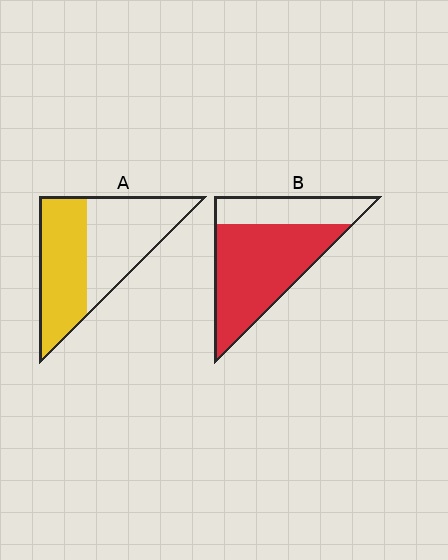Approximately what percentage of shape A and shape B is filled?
A is approximately 50% and B is approximately 70%.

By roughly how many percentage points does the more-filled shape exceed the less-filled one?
By roughly 20 percentage points (B over A).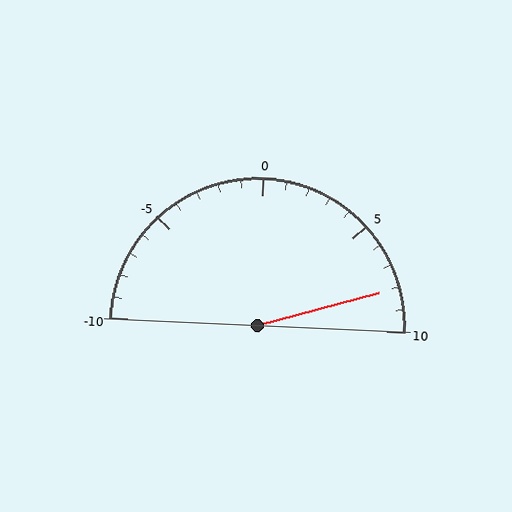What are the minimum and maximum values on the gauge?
The gauge ranges from -10 to 10.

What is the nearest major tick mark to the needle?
The nearest major tick mark is 10.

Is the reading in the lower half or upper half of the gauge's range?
The reading is in the upper half of the range (-10 to 10).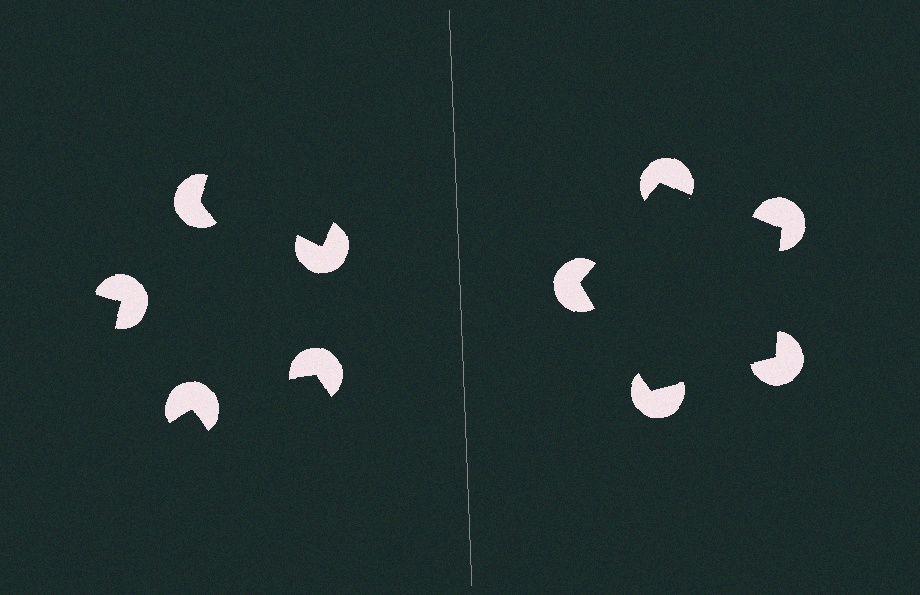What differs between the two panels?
The pac-man discs are positioned identically on both sides; only the wedge orientations differ. On the right they align to a pentagon; on the left they are misaligned.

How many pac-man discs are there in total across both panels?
10 — 5 on each side.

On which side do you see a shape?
An illusory pentagon appears on the right side. On the left side the wedge cuts are rotated, so no coherent shape forms.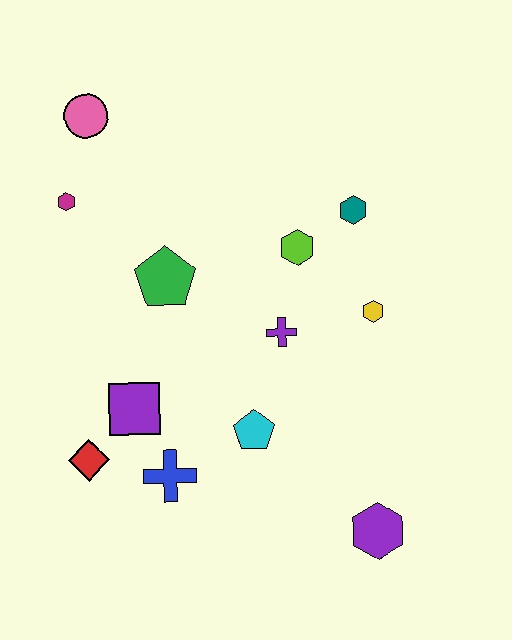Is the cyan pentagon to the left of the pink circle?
No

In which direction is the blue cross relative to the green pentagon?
The blue cross is below the green pentagon.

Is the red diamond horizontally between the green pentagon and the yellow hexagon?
No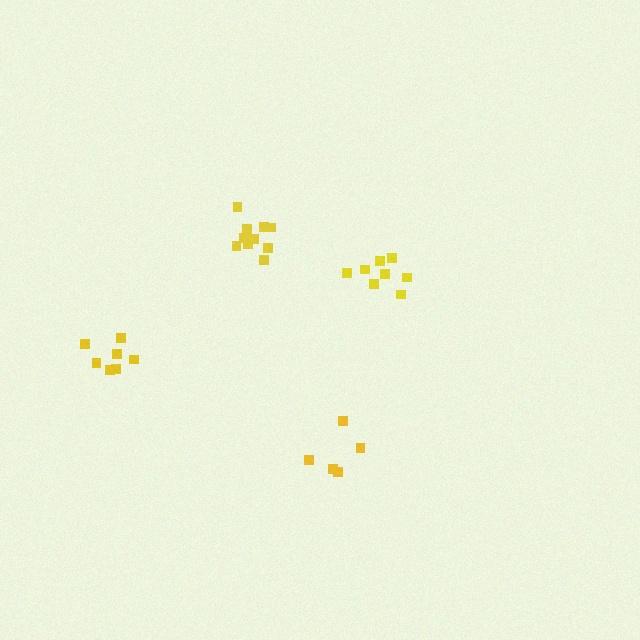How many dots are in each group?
Group 1: 8 dots, Group 2: 5 dots, Group 3: 10 dots, Group 4: 7 dots (30 total).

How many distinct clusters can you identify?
There are 4 distinct clusters.